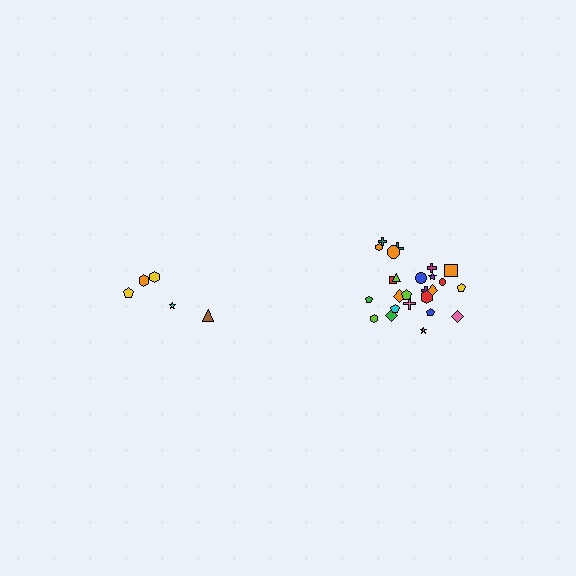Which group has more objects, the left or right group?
The right group.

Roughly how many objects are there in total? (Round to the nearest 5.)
Roughly 30 objects in total.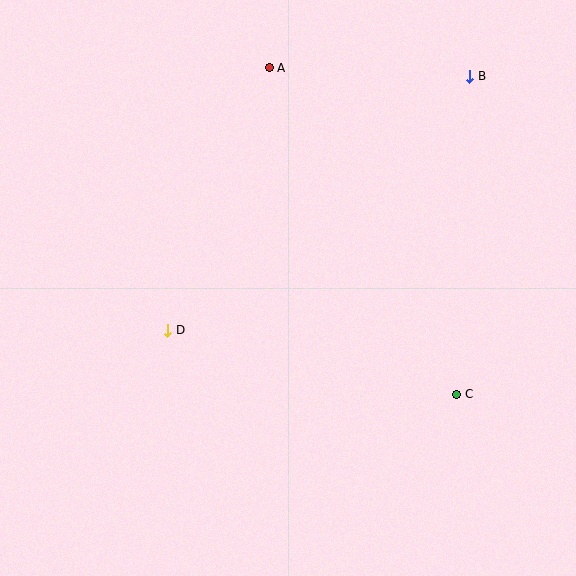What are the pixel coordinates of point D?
Point D is at (168, 330).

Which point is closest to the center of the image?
Point D at (168, 330) is closest to the center.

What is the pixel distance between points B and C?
The distance between B and C is 318 pixels.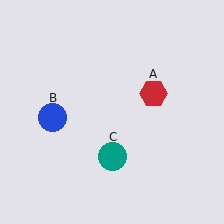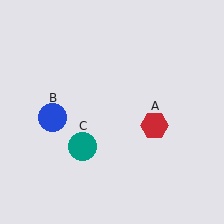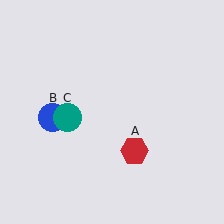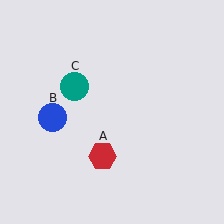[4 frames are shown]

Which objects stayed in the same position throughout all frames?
Blue circle (object B) remained stationary.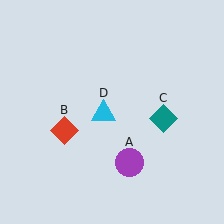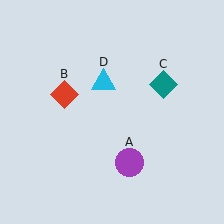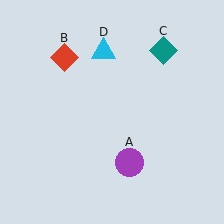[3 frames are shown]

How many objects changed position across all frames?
3 objects changed position: red diamond (object B), teal diamond (object C), cyan triangle (object D).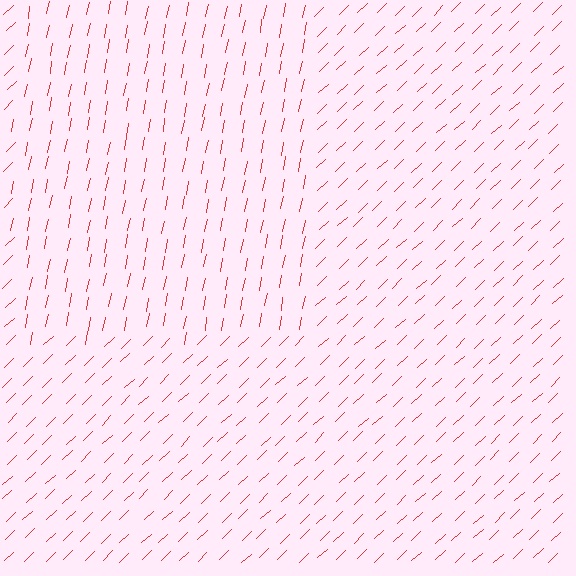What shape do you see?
I see a rectangle.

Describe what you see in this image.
The image is filled with small red line segments. A rectangle region in the image has lines oriented differently from the surrounding lines, creating a visible texture boundary.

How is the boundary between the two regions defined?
The boundary is defined purely by a change in line orientation (approximately 36 degrees difference). All lines are the same color and thickness.